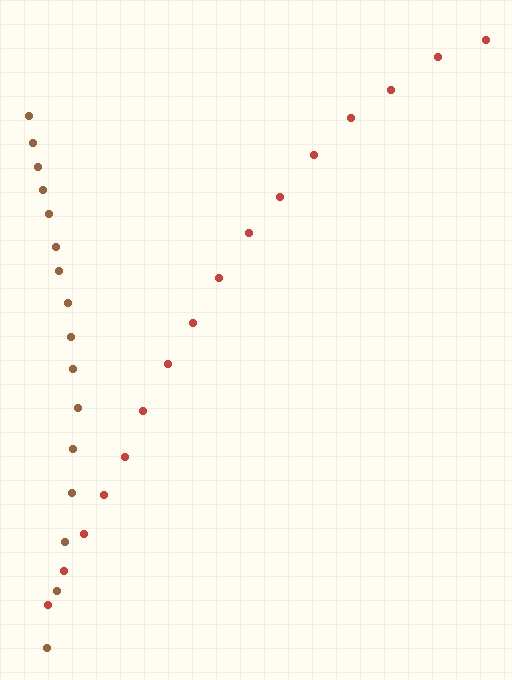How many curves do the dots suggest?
There are 2 distinct paths.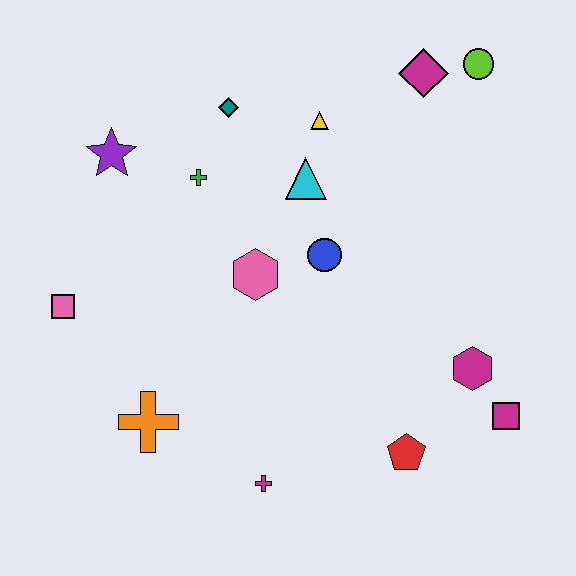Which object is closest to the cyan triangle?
The yellow triangle is closest to the cyan triangle.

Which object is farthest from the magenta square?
The purple star is farthest from the magenta square.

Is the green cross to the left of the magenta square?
Yes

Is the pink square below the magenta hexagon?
No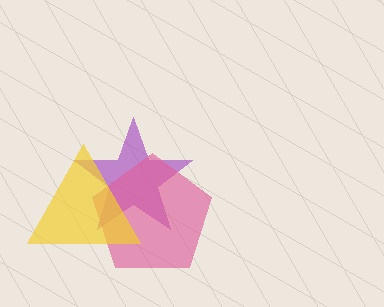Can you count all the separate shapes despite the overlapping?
Yes, there are 3 separate shapes.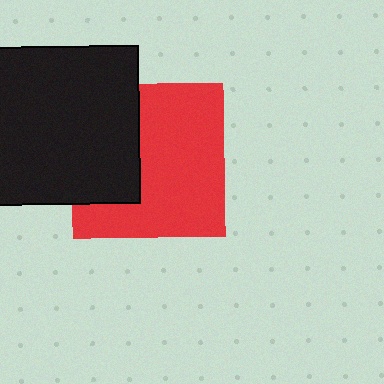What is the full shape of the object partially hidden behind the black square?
The partially hidden object is a red square.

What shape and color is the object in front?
The object in front is a black square.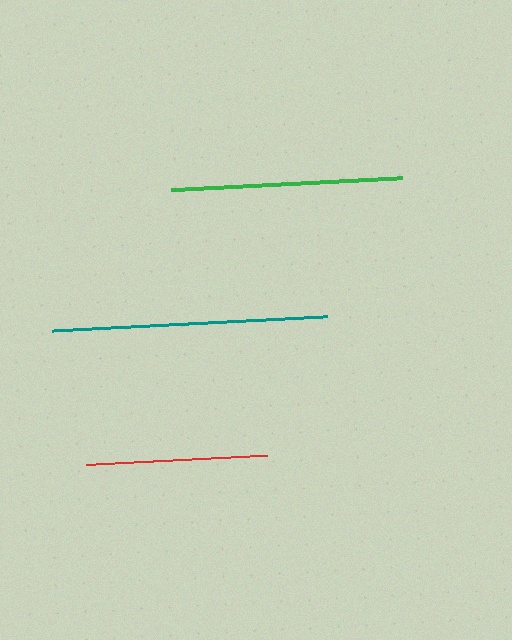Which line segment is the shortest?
The red line is the shortest at approximately 181 pixels.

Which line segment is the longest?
The teal line is the longest at approximately 275 pixels.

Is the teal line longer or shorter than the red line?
The teal line is longer than the red line.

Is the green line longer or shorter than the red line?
The green line is longer than the red line.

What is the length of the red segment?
The red segment is approximately 181 pixels long.